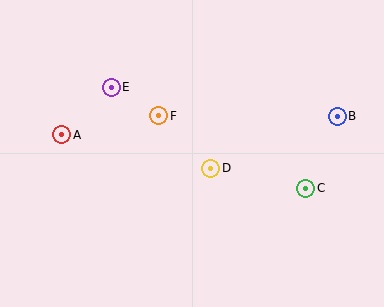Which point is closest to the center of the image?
Point D at (211, 168) is closest to the center.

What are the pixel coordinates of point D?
Point D is at (211, 168).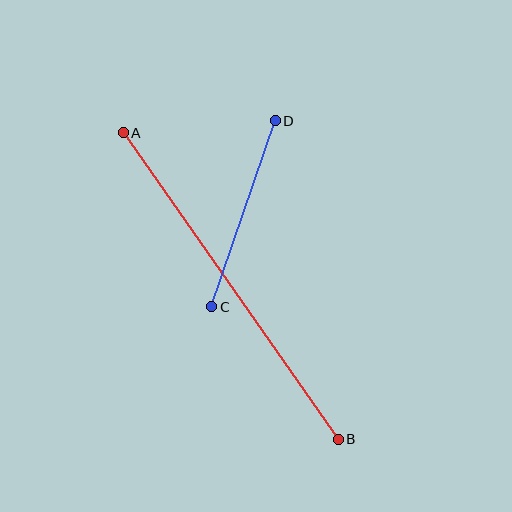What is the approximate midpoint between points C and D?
The midpoint is at approximately (243, 214) pixels.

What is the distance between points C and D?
The distance is approximately 196 pixels.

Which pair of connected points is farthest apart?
Points A and B are farthest apart.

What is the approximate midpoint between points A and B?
The midpoint is at approximately (231, 286) pixels.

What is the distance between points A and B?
The distance is approximately 374 pixels.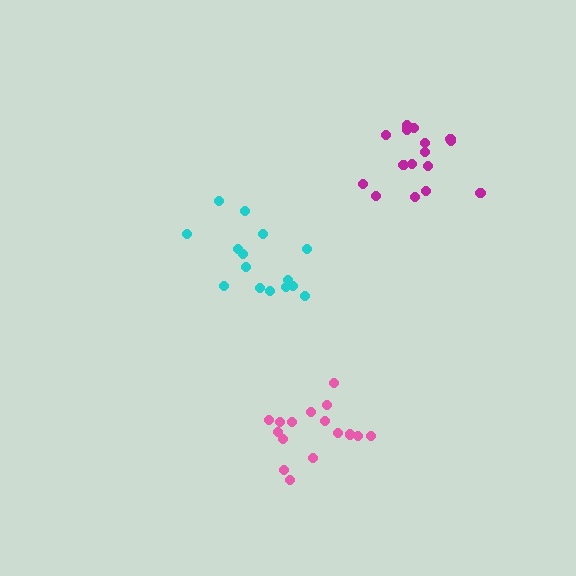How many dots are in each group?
Group 1: 15 dots, Group 2: 16 dots, Group 3: 16 dots (47 total).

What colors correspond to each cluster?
The clusters are colored: cyan, pink, magenta.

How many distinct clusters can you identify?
There are 3 distinct clusters.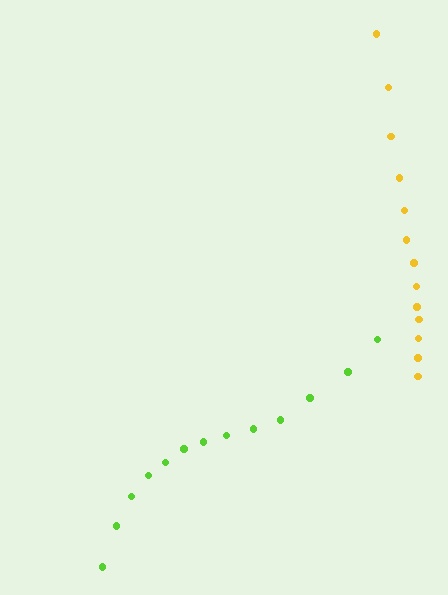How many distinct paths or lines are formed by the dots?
There are 2 distinct paths.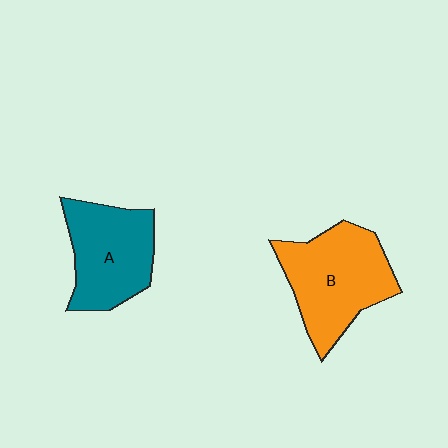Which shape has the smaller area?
Shape A (teal).